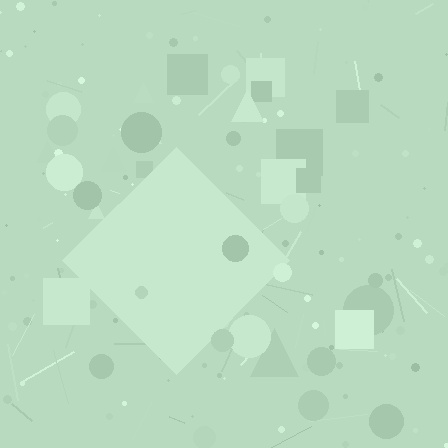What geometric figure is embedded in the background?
A diamond is embedded in the background.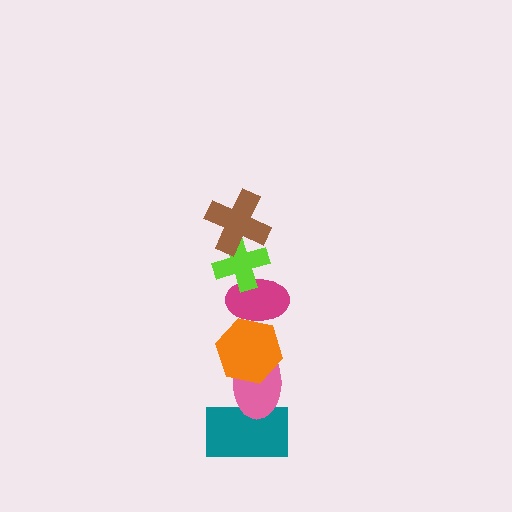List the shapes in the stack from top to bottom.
From top to bottom: the brown cross, the lime cross, the magenta ellipse, the orange hexagon, the pink ellipse, the teal rectangle.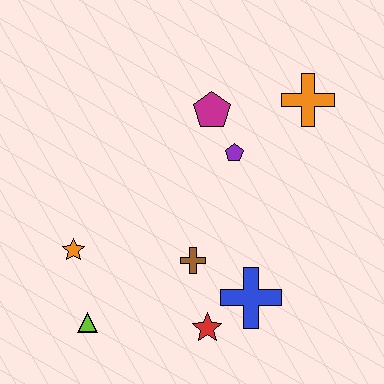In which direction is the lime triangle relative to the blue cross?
The lime triangle is to the left of the blue cross.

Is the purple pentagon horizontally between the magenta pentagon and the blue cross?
Yes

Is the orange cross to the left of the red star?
No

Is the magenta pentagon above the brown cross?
Yes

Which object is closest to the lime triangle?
The orange star is closest to the lime triangle.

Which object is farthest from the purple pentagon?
The lime triangle is farthest from the purple pentagon.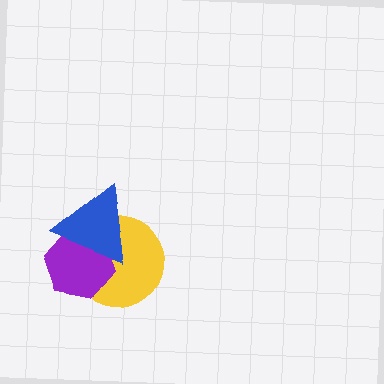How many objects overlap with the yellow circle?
2 objects overlap with the yellow circle.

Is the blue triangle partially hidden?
No, no other shape covers it.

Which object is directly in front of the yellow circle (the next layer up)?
The purple hexagon is directly in front of the yellow circle.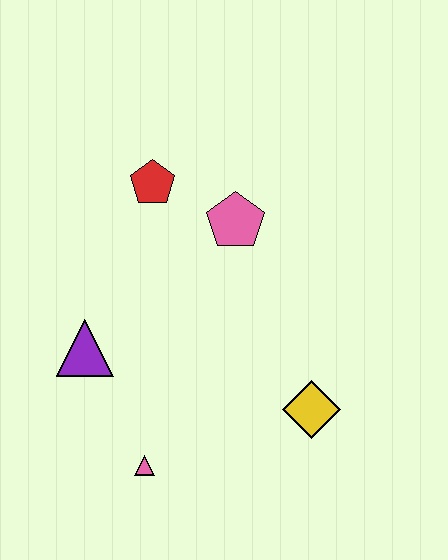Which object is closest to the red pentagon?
The pink pentagon is closest to the red pentagon.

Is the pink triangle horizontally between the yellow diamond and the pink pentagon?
No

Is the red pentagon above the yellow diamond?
Yes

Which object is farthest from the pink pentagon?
The pink triangle is farthest from the pink pentagon.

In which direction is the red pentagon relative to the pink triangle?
The red pentagon is above the pink triangle.